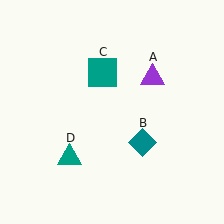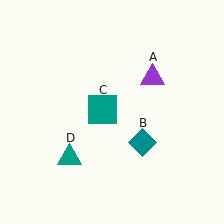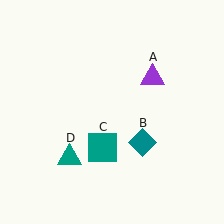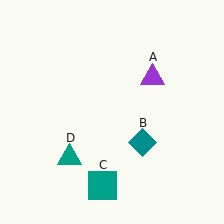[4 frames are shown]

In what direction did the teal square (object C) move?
The teal square (object C) moved down.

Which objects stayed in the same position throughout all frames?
Purple triangle (object A) and teal diamond (object B) and teal triangle (object D) remained stationary.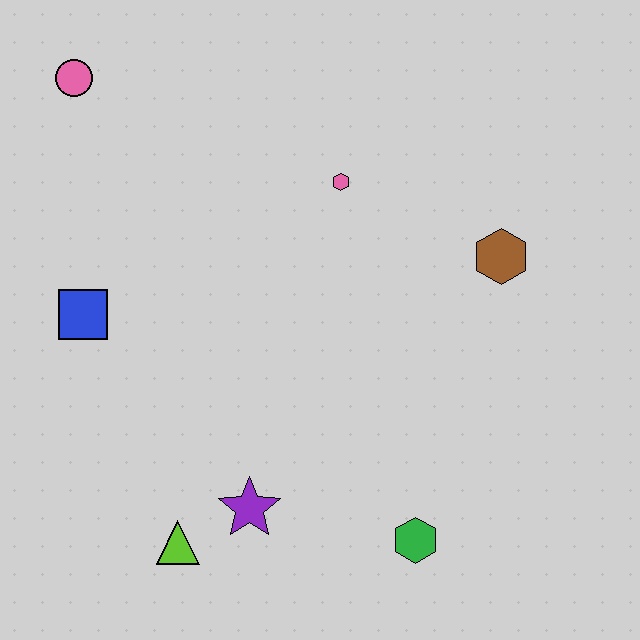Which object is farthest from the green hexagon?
The pink circle is farthest from the green hexagon.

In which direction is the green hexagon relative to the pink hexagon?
The green hexagon is below the pink hexagon.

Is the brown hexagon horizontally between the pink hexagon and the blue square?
No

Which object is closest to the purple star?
The lime triangle is closest to the purple star.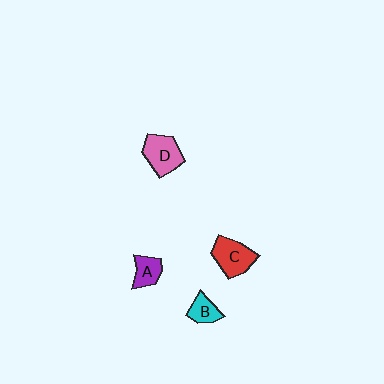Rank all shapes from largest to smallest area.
From largest to smallest: D (pink), C (red), A (purple), B (cyan).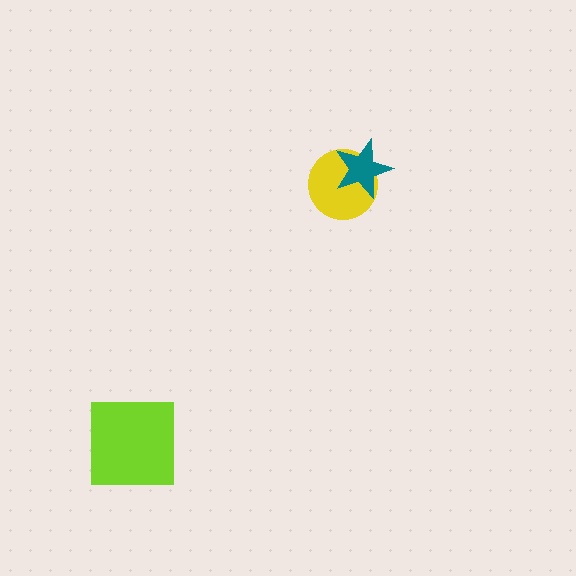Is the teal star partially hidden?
No, no other shape covers it.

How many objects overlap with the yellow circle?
1 object overlaps with the yellow circle.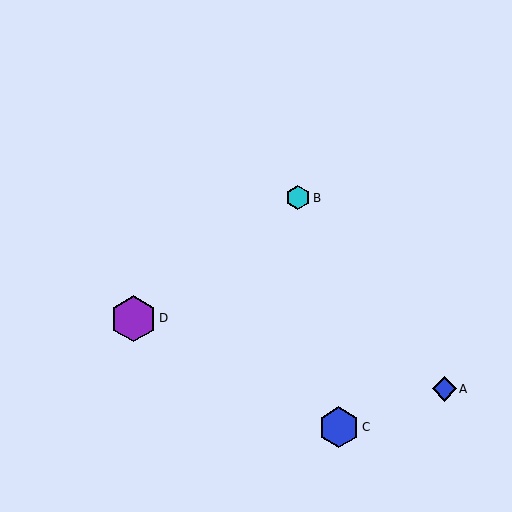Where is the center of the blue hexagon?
The center of the blue hexagon is at (339, 427).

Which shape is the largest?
The purple hexagon (labeled D) is the largest.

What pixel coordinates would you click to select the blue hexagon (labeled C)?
Click at (339, 427) to select the blue hexagon C.